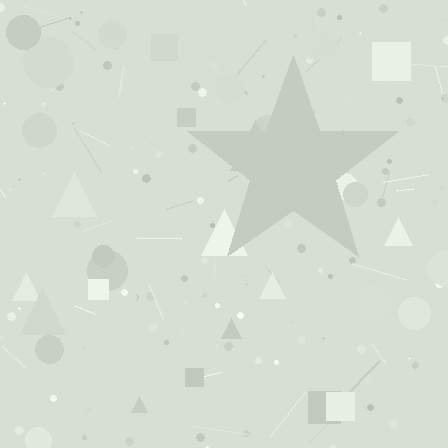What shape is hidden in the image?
A star is hidden in the image.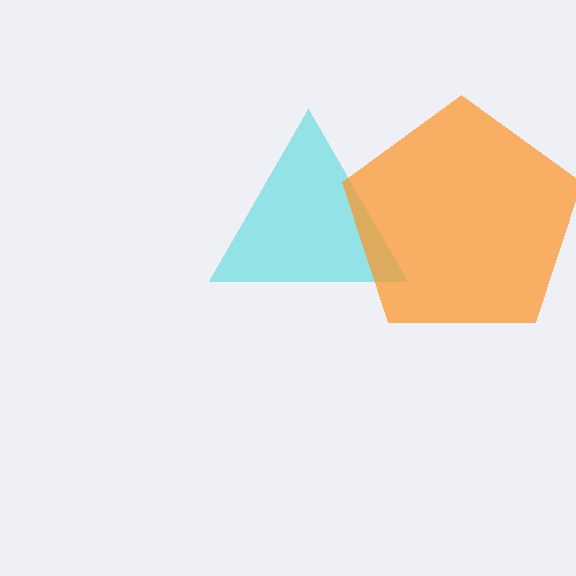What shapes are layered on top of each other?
The layered shapes are: a cyan triangle, an orange pentagon.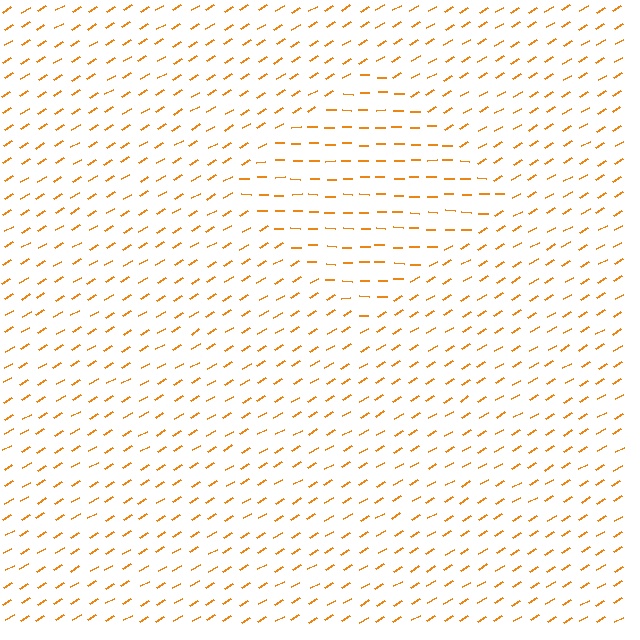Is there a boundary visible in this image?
Yes, there is a texture boundary formed by a change in line orientation.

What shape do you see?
I see a diamond.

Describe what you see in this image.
The image is filled with small orange line segments. A diamond region in the image has lines oriented differently from the surrounding lines, creating a visible texture boundary.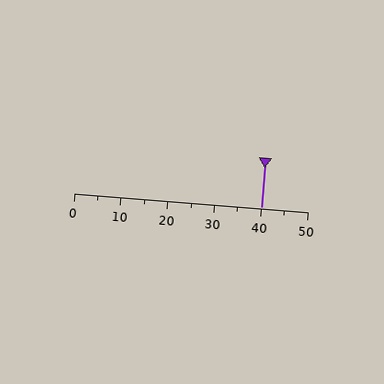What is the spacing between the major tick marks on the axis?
The major ticks are spaced 10 apart.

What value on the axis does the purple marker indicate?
The marker indicates approximately 40.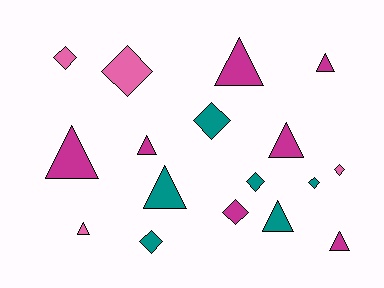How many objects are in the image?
There are 17 objects.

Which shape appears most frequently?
Triangle, with 9 objects.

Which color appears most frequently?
Magenta, with 7 objects.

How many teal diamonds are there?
There are 4 teal diamonds.